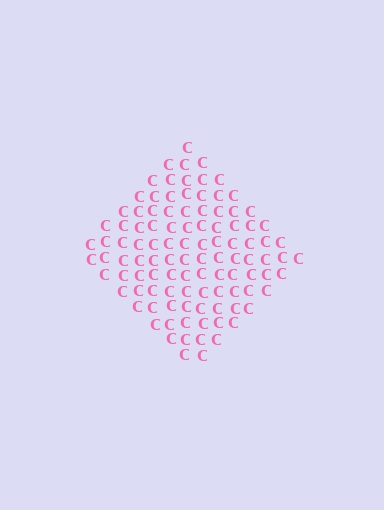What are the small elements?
The small elements are letter C's.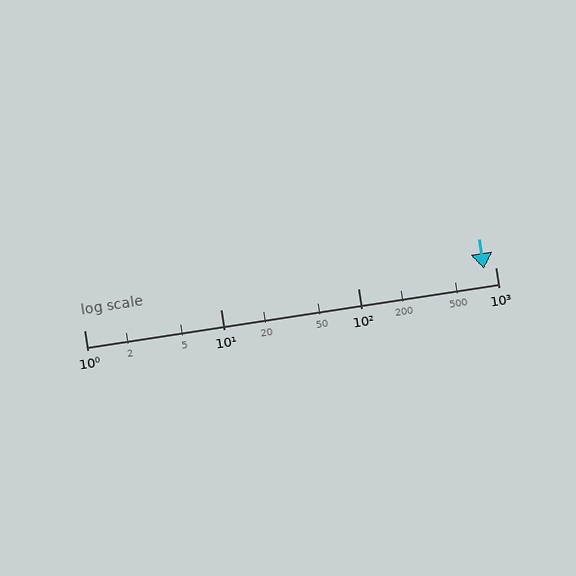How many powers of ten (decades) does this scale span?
The scale spans 3 decades, from 1 to 1000.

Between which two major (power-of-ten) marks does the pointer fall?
The pointer is between 100 and 1000.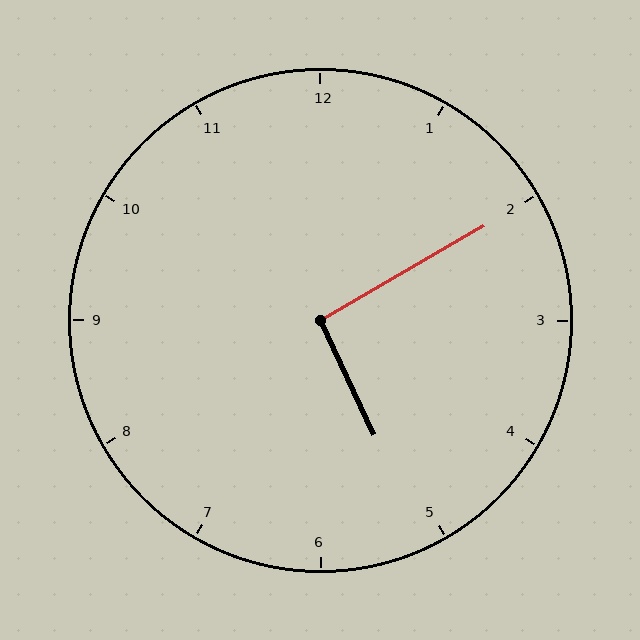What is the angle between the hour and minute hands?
Approximately 95 degrees.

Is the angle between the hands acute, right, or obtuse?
It is right.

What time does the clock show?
5:10.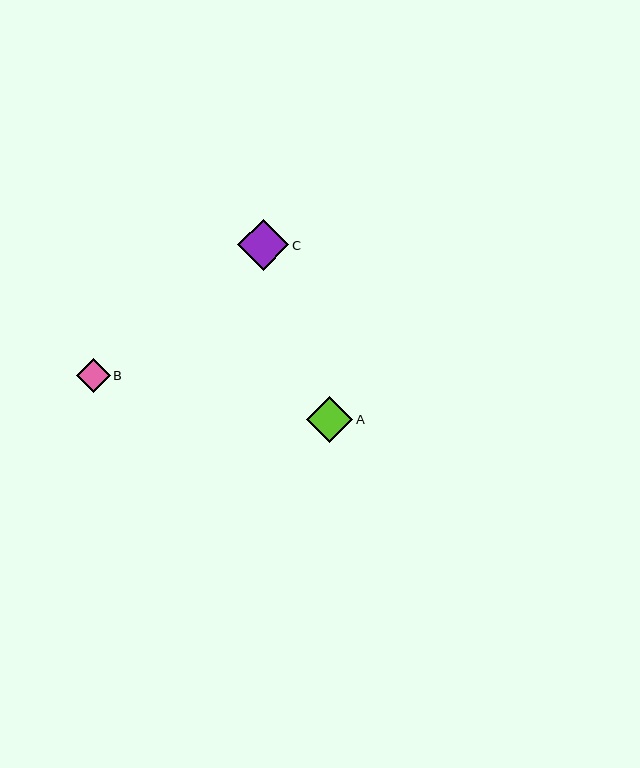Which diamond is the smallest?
Diamond B is the smallest with a size of approximately 34 pixels.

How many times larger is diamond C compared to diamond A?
Diamond C is approximately 1.1 times the size of diamond A.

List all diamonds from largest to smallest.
From largest to smallest: C, A, B.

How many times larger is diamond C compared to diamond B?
Diamond C is approximately 1.5 times the size of diamond B.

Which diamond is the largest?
Diamond C is the largest with a size of approximately 51 pixels.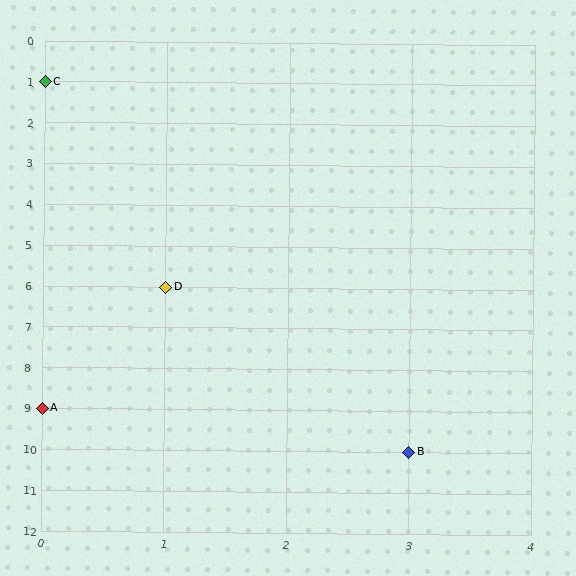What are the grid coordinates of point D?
Point D is at grid coordinates (1, 6).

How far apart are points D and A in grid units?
Points D and A are 1 column and 3 rows apart (about 3.2 grid units diagonally).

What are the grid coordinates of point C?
Point C is at grid coordinates (0, 1).